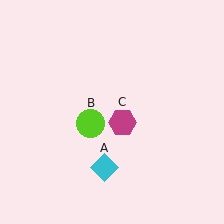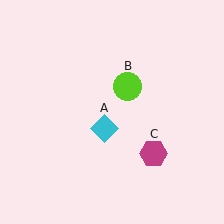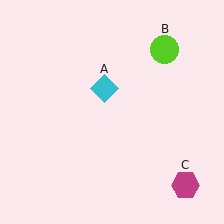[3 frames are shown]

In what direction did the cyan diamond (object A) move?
The cyan diamond (object A) moved up.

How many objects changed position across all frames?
3 objects changed position: cyan diamond (object A), lime circle (object B), magenta hexagon (object C).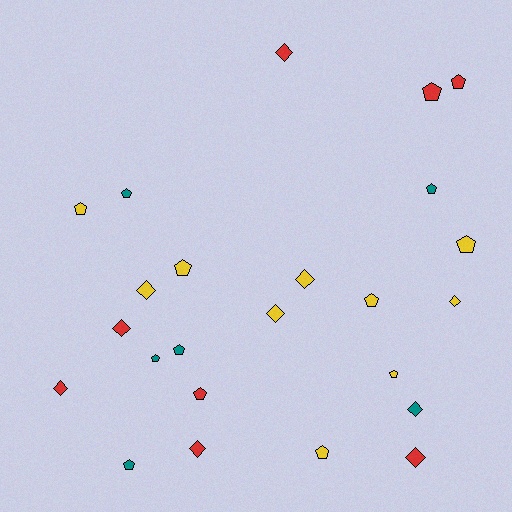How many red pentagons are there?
There are 3 red pentagons.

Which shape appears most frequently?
Pentagon, with 14 objects.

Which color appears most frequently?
Yellow, with 10 objects.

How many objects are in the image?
There are 24 objects.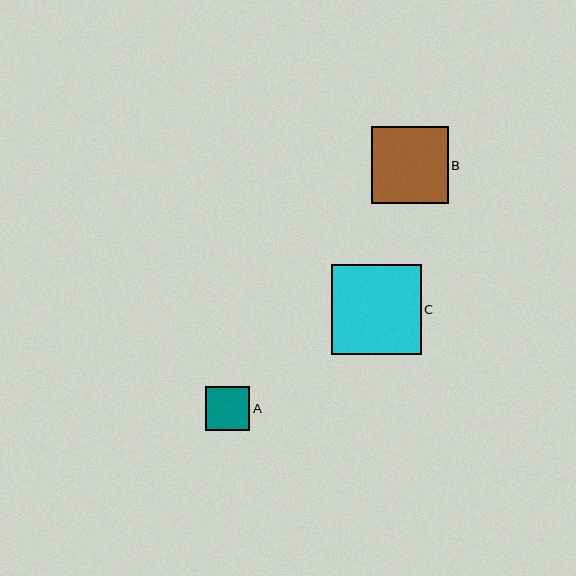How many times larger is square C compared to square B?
Square C is approximately 1.2 times the size of square B.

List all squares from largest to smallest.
From largest to smallest: C, B, A.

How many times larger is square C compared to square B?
Square C is approximately 1.2 times the size of square B.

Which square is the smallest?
Square A is the smallest with a size of approximately 44 pixels.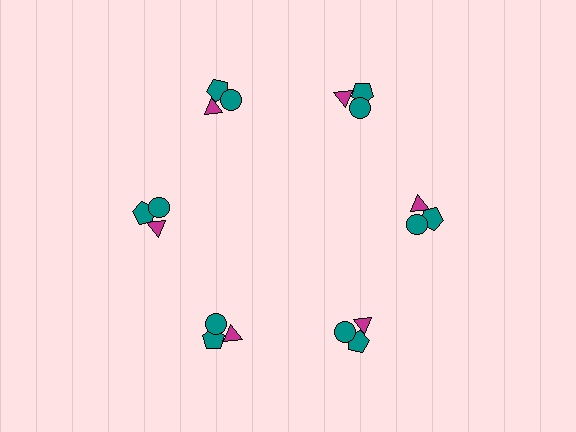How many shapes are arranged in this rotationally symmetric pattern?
There are 18 shapes, arranged in 6 groups of 3.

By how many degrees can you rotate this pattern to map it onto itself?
The pattern maps onto itself every 60 degrees of rotation.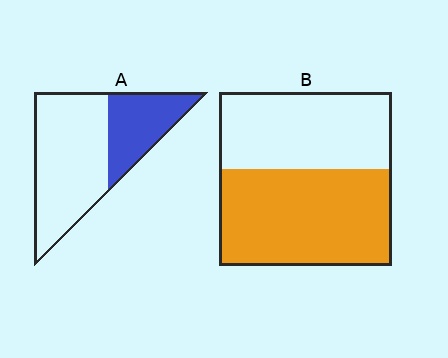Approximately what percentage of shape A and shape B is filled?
A is approximately 35% and B is approximately 55%.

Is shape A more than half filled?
No.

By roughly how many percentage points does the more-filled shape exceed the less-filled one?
By roughly 25 percentage points (B over A).